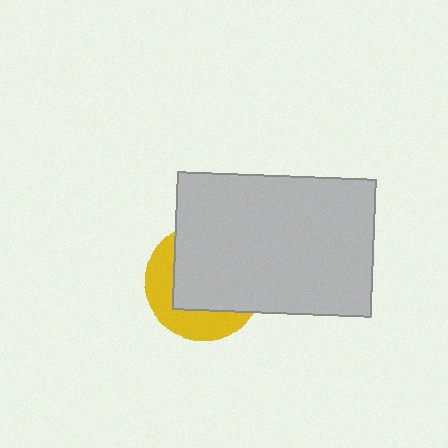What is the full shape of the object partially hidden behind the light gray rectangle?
The partially hidden object is a yellow circle.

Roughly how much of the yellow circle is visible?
A small part of it is visible (roughly 36%).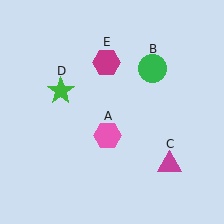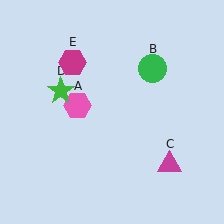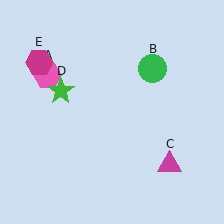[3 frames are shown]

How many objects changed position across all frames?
2 objects changed position: pink hexagon (object A), magenta hexagon (object E).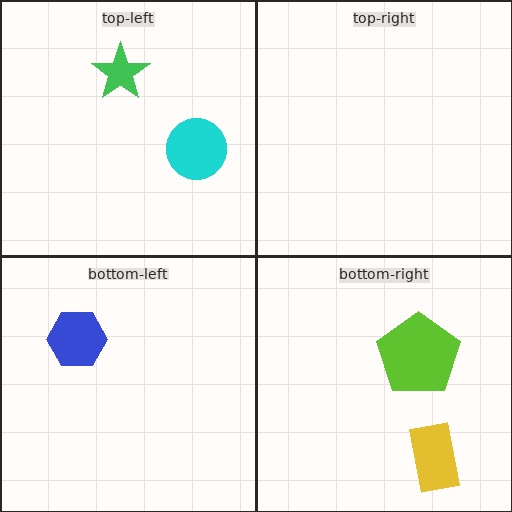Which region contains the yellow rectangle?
The bottom-right region.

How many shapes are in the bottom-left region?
1.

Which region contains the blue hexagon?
The bottom-left region.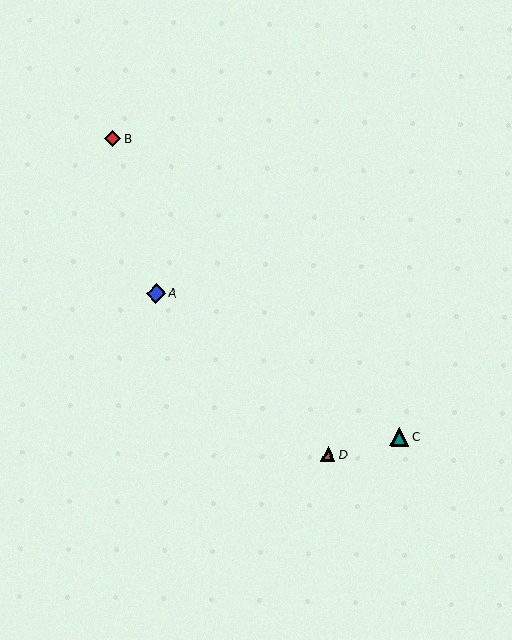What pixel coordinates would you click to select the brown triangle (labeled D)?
Click at (328, 454) to select the brown triangle D.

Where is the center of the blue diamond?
The center of the blue diamond is at (156, 294).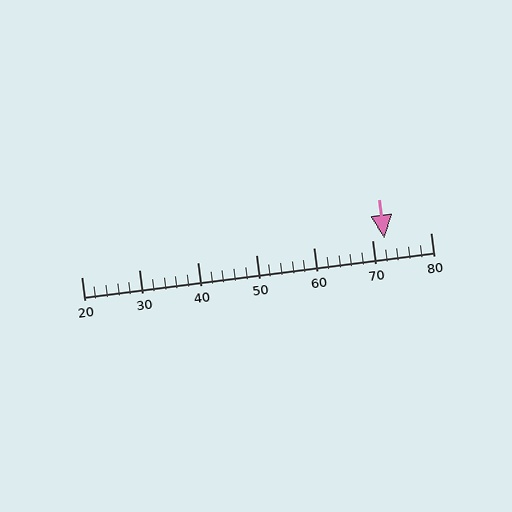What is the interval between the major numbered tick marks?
The major tick marks are spaced 10 units apart.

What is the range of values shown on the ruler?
The ruler shows values from 20 to 80.